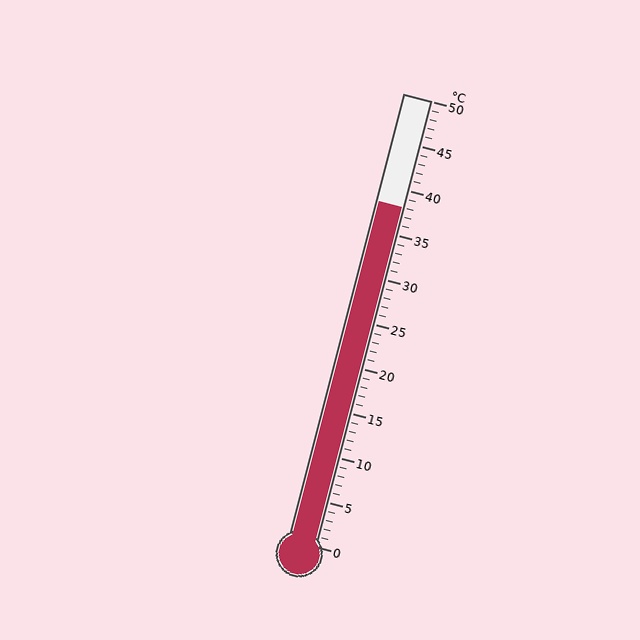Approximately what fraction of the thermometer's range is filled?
The thermometer is filled to approximately 75% of its range.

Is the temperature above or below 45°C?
The temperature is below 45°C.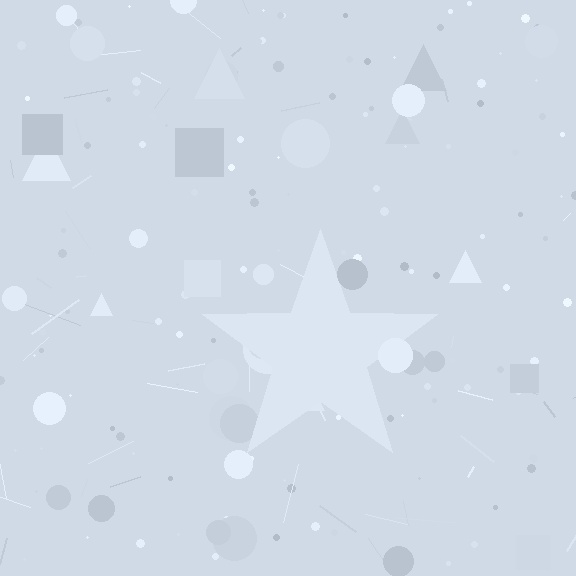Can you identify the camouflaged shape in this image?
The camouflaged shape is a star.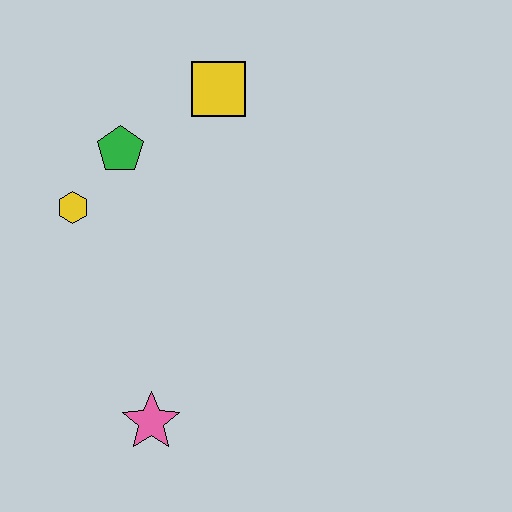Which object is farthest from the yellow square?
The pink star is farthest from the yellow square.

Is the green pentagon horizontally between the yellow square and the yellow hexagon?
Yes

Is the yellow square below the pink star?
No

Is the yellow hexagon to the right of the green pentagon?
No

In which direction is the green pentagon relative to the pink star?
The green pentagon is above the pink star.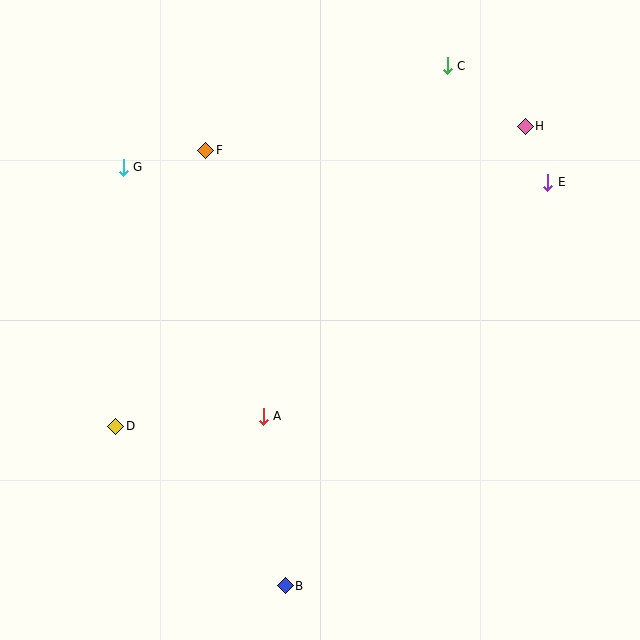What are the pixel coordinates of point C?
Point C is at (447, 66).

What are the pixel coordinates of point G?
Point G is at (123, 167).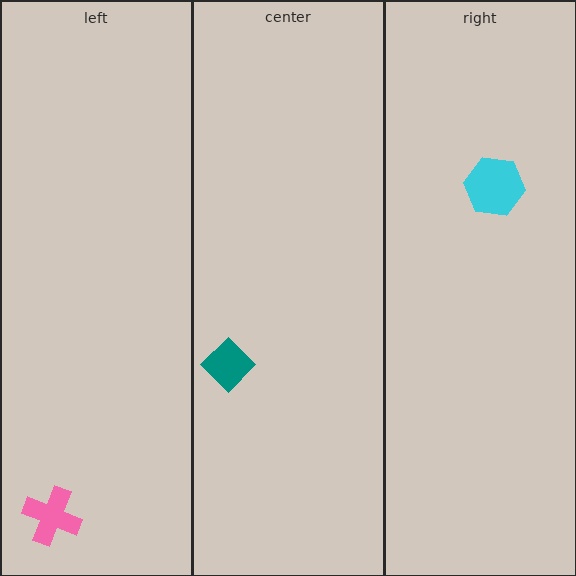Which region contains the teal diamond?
The center region.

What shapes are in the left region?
The pink cross.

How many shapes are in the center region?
1.